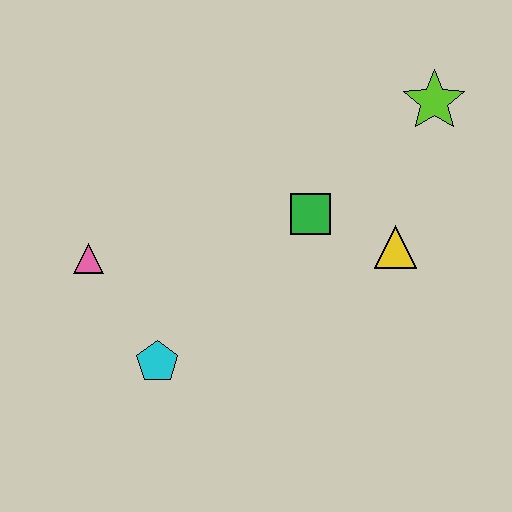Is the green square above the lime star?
No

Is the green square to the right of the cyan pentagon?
Yes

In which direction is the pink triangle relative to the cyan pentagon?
The pink triangle is above the cyan pentagon.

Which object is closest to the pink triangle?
The cyan pentagon is closest to the pink triangle.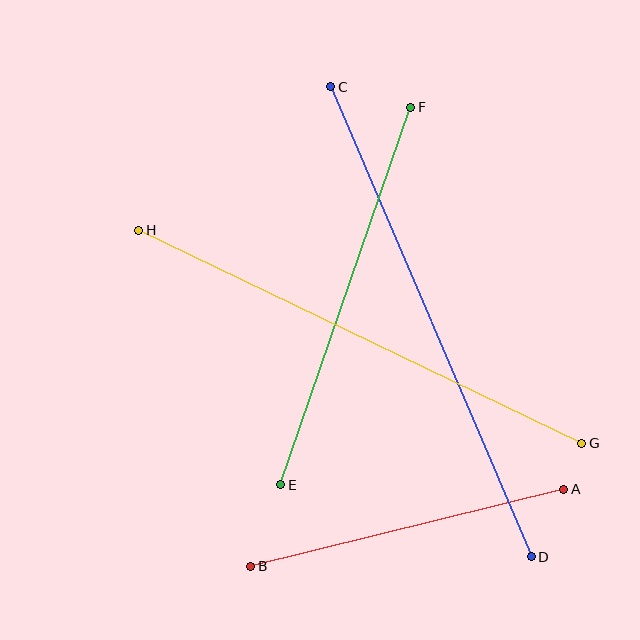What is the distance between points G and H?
The distance is approximately 491 pixels.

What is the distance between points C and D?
The distance is approximately 511 pixels.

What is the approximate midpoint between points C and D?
The midpoint is at approximately (431, 322) pixels.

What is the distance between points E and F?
The distance is approximately 399 pixels.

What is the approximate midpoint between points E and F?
The midpoint is at approximately (346, 296) pixels.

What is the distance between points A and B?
The distance is approximately 322 pixels.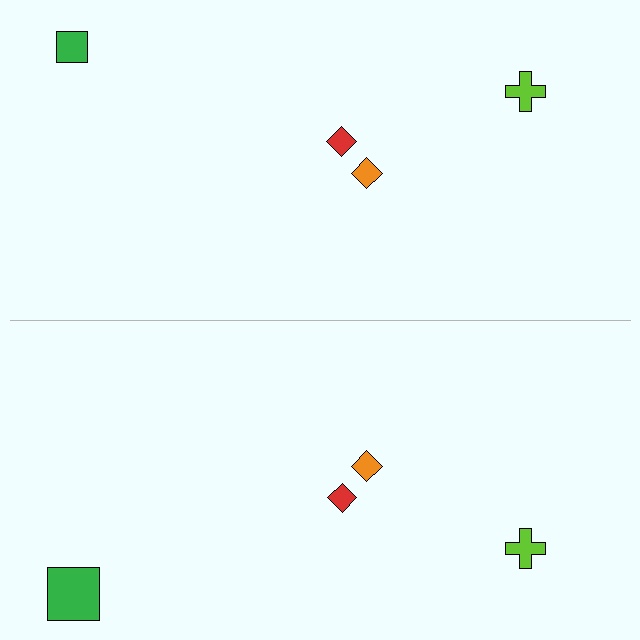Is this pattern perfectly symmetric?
No, the pattern is not perfectly symmetric. The green square on the bottom side has a different size than its mirror counterpart.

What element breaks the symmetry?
The green square on the bottom side has a different size than its mirror counterpart.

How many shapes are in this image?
There are 8 shapes in this image.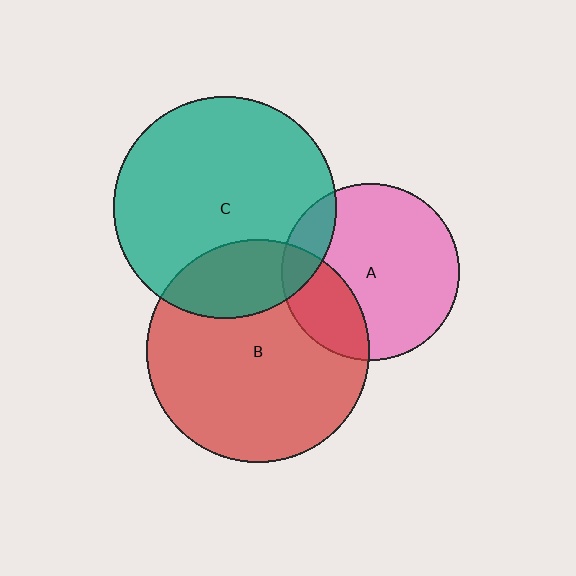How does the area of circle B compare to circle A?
Approximately 1.6 times.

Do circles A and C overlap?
Yes.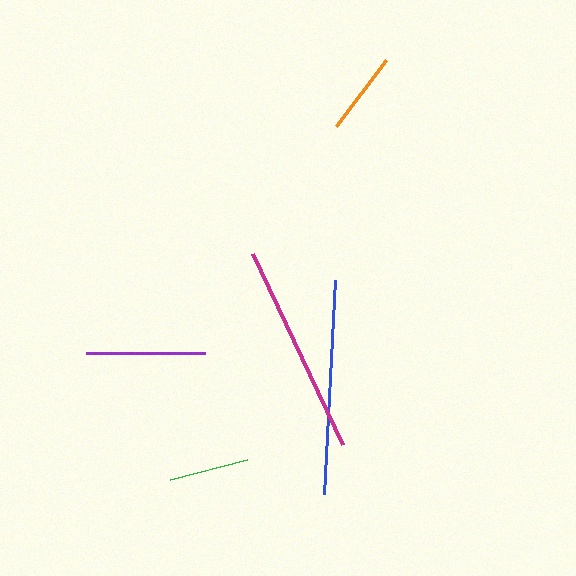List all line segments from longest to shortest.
From longest to shortest: blue, magenta, purple, orange, green.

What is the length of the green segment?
The green segment is approximately 80 pixels long.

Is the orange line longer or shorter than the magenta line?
The magenta line is longer than the orange line.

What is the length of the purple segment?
The purple segment is approximately 120 pixels long.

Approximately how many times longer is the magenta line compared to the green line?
The magenta line is approximately 2.6 times the length of the green line.